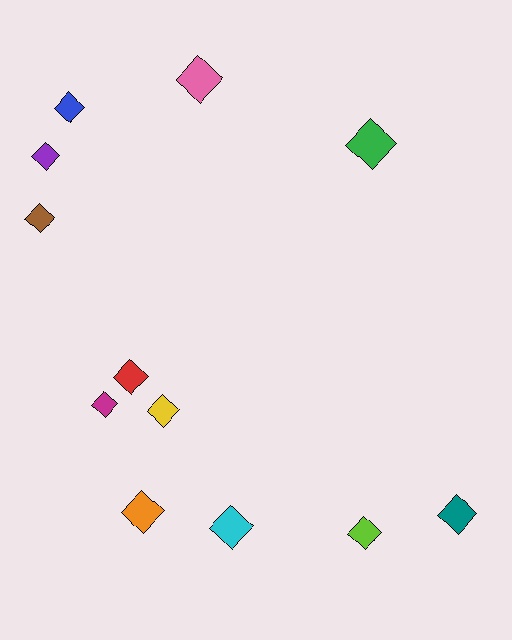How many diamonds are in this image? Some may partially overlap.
There are 12 diamonds.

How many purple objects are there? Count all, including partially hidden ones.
There is 1 purple object.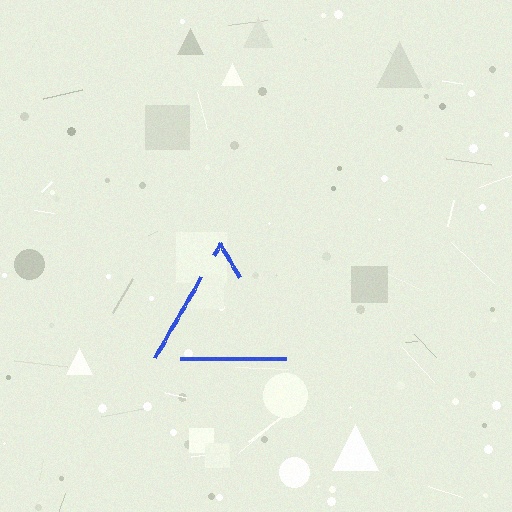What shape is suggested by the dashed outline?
The dashed outline suggests a triangle.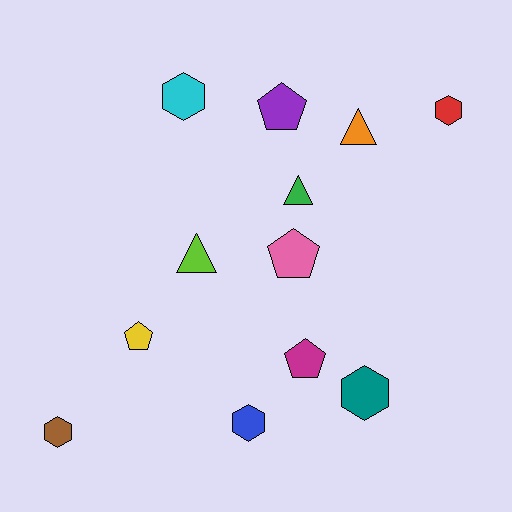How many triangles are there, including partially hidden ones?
There are 3 triangles.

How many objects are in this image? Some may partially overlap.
There are 12 objects.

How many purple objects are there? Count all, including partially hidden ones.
There is 1 purple object.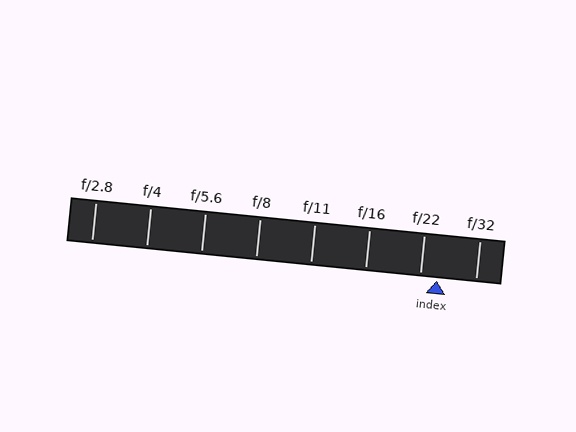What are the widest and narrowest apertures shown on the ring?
The widest aperture shown is f/2.8 and the narrowest is f/32.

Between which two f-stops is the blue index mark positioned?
The index mark is between f/22 and f/32.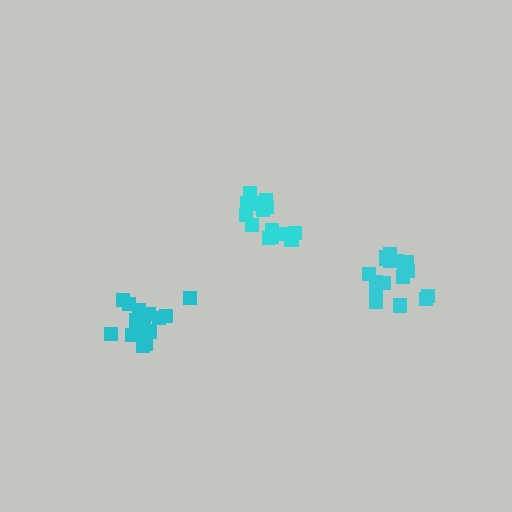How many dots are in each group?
Group 1: 17 dots, Group 2: 15 dots, Group 3: 15 dots (47 total).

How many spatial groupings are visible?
There are 3 spatial groupings.